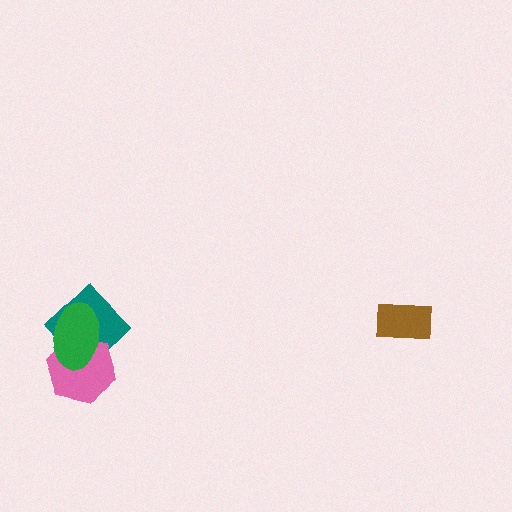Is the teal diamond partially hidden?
Yes, it is partially covered by another shape.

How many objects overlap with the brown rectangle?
0 objects overlap with the brown rectangle.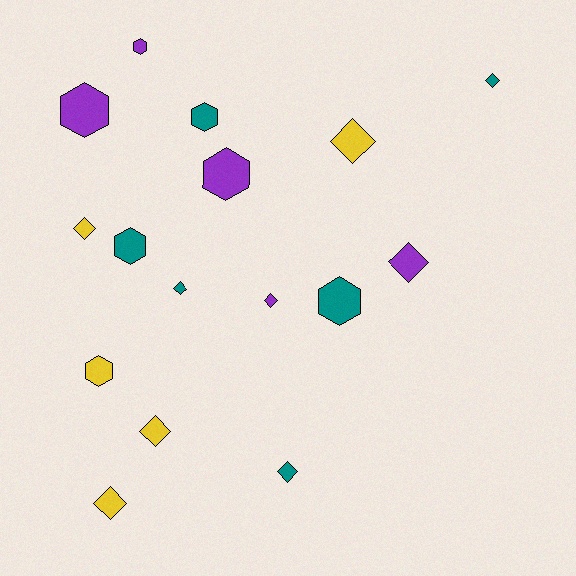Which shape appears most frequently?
Diamond, with 9 objects.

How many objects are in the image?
There are 16 objects.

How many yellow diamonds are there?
There are 4 yellow diamonds.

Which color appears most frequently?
Teal, with 6 objects.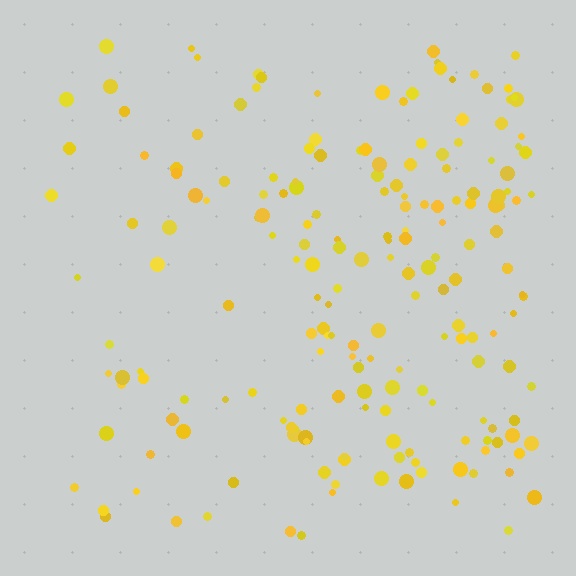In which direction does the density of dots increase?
From left to right, with the right side densest.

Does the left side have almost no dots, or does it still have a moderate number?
Still a moderate number, just noticeably fewer than the right.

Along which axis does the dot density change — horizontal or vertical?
Horizontal.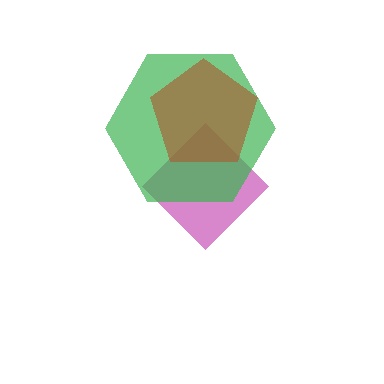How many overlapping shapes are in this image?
There are 3 overlapping shapes in the image.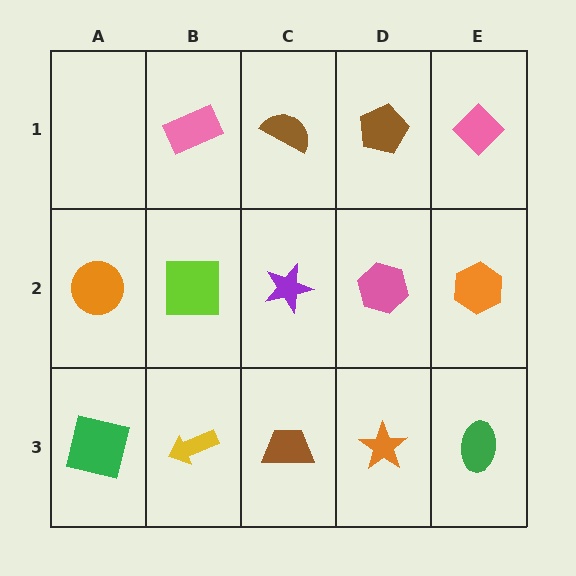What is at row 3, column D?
An orange star.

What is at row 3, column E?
A green ellipse.